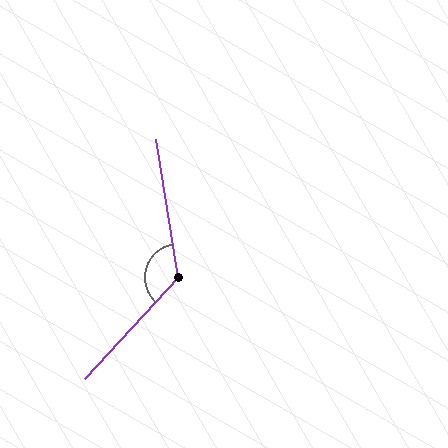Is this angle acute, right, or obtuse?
It is obtuse.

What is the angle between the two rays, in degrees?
Approximately 128 degrees.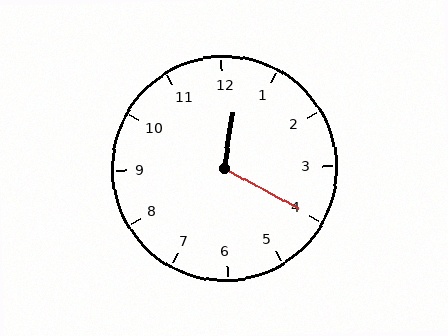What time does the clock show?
12:20.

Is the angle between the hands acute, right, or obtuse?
It is obtuse.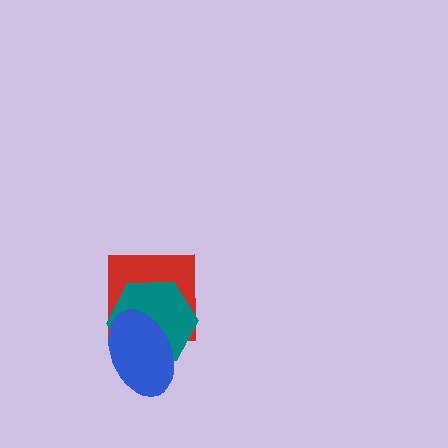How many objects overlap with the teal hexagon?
2 objects overlap with the teal hexagon.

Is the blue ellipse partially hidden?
No, no other shape covers it.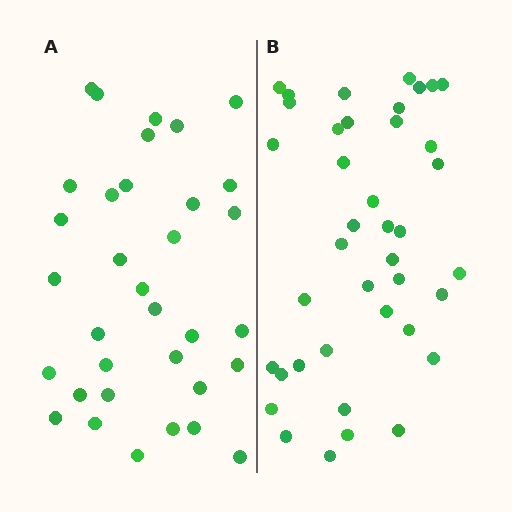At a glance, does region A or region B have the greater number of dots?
Region B (the right region) has more dots.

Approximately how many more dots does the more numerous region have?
Region B has about 6 more dots than region A.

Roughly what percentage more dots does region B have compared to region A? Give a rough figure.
About 20% more.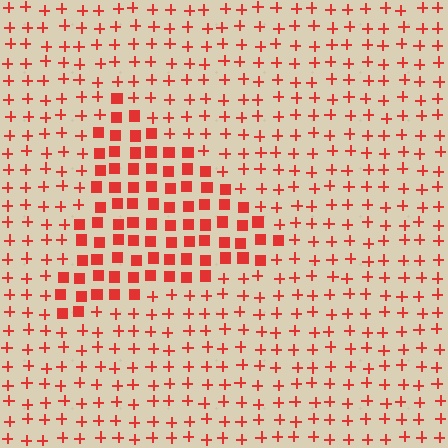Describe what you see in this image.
The image is filled with small red elements arranged in a uniform grid. A triangle-shaped region contains squares, while the surrounding area contains plus signs. The boundary is defined purely by the change in element shape.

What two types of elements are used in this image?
The image uses squares inside the triangle region and plus signs outside it.